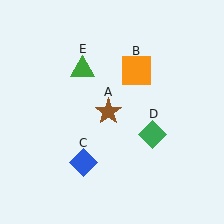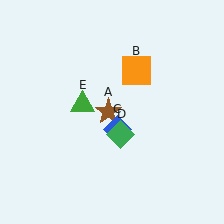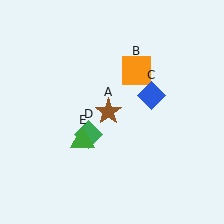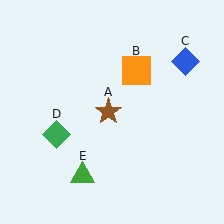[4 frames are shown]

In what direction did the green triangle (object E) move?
The green triangle (object E) moved down.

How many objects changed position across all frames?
3 objects changed position: blue diamond (object C), green diamond (object D), green triangle (object E).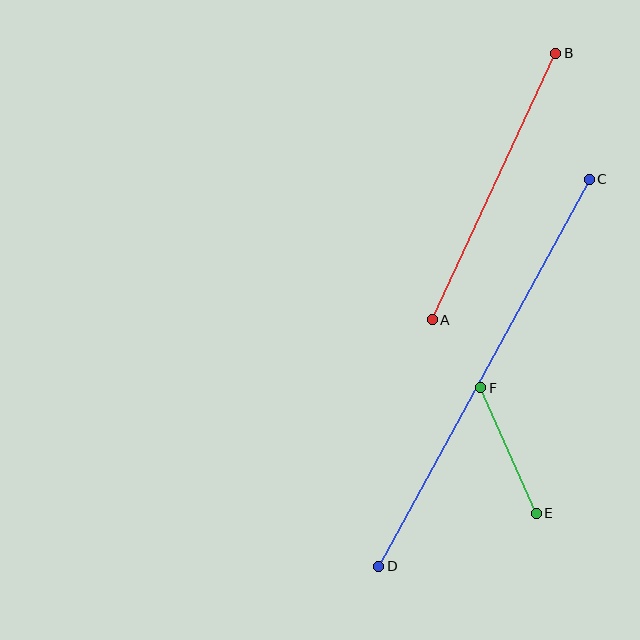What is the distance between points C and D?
The distance is approximately 441 pixels.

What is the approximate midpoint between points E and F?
The midpoint is at approximately (509, 450) pixels.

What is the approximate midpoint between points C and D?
The midpoint is at approximately (484, 373) pixels.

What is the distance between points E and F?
The distance is approximately 137 pixels.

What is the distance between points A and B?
The distance is approximately 294 pixels.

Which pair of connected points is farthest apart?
Points C and D are farthest apart.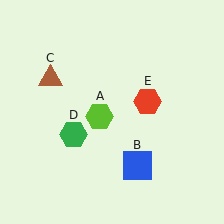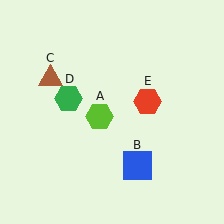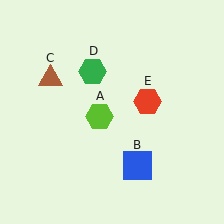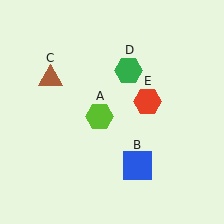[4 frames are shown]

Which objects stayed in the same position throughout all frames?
Lime hexagon (object A) and blue square (object B) and brown triangle (object C) and red hexagon (object E) remained stationary.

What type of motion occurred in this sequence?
The green hexagon (object D) rotated clockwise around the center of the scene.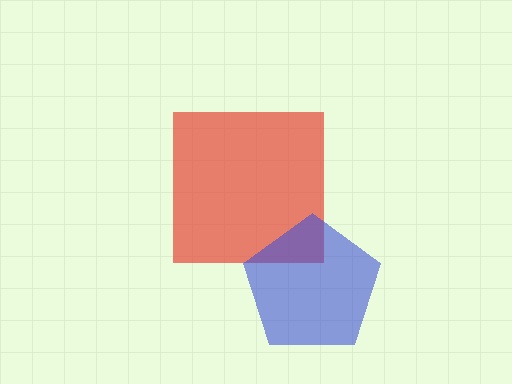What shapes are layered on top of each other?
The layered shapes are: a red square, a blue pentagon.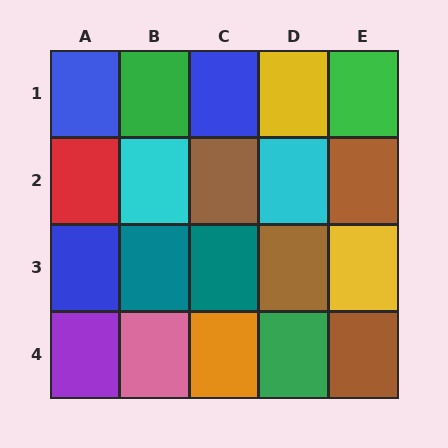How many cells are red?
1 cell is red.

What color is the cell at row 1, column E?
Green.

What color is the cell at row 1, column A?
Blue.